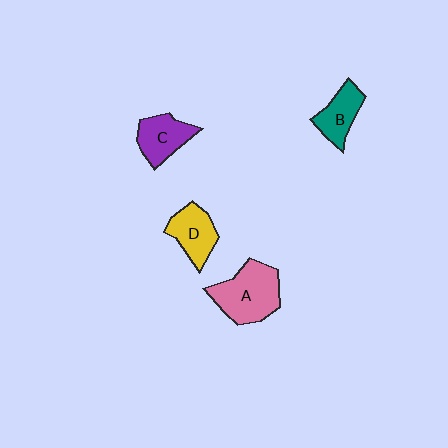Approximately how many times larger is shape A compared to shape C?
Approximately 1.5 times.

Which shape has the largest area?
Shape A (pink).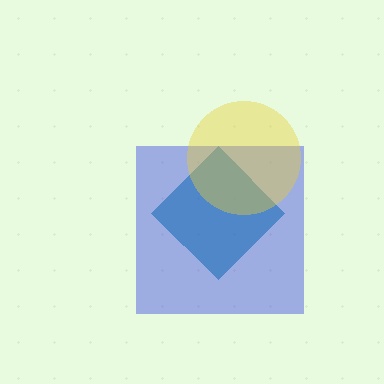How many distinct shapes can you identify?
There are 3 distinct shapes: a teal diamond, a blue square, a yellow circle.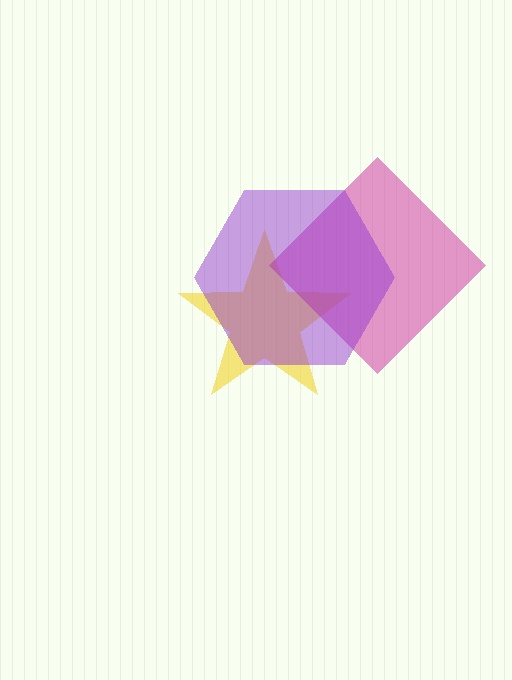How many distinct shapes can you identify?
There are 3 distinct shapes: a yellow star, a magenta diamond, a purple hexagon.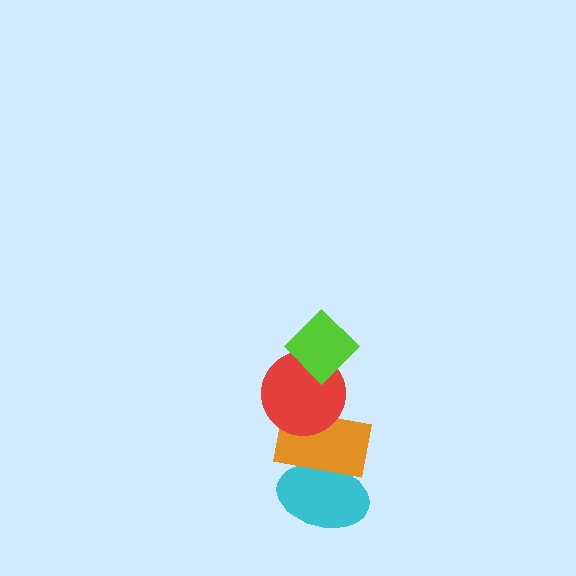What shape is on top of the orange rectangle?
The red circle is on top of the orange rectangle.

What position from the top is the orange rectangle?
The orange rectangle is 3rd from the top.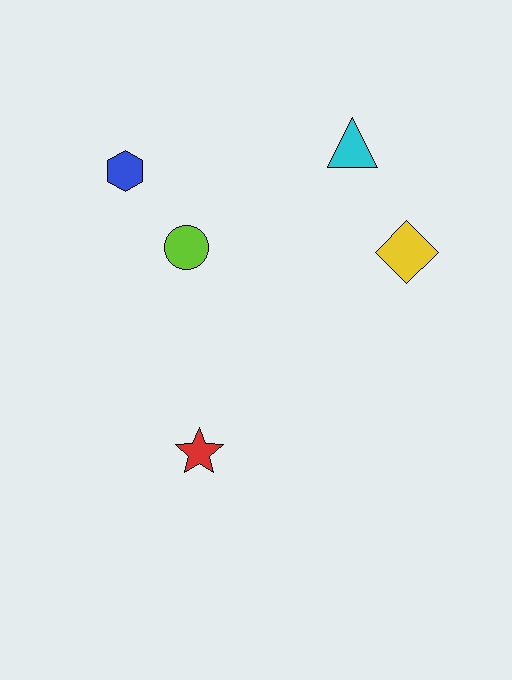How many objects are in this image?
There are 5 objects.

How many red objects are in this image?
There is 1 red object.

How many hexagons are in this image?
There is 1 hexagon.